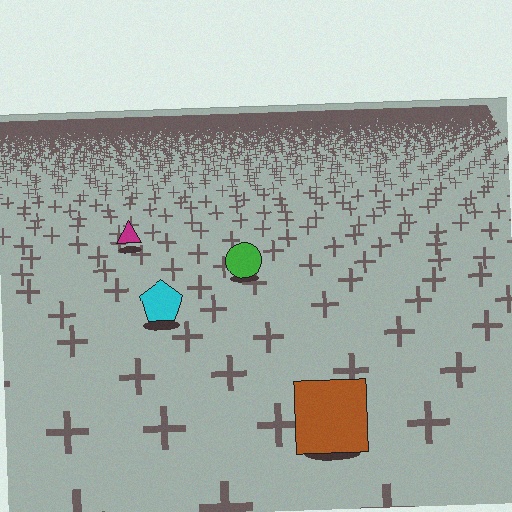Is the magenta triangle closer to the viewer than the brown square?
No. The brown square is closer — you can tell from the texture gradient: the ground texture is coarser near it.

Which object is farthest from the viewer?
The magenta triangle is farthest from the viewer. It appears smaller and the ground texture around it is denser.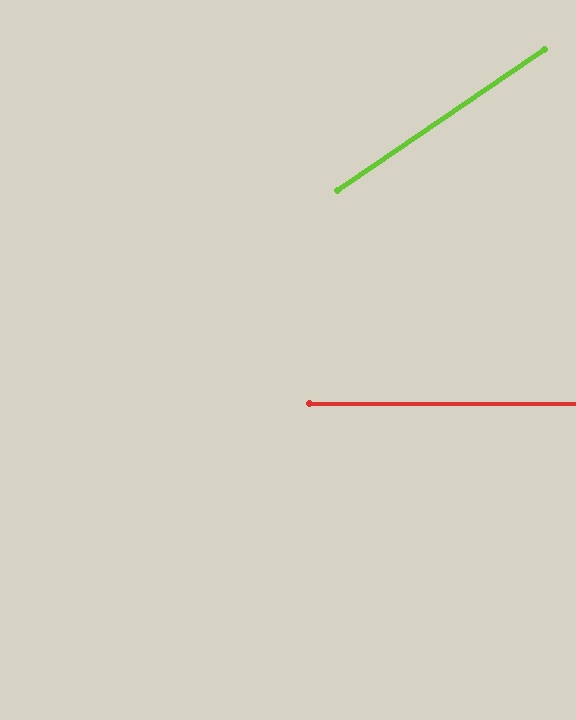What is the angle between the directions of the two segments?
Approximately 35 degrees.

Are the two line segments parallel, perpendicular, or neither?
Neither parallel nor perpendicular — they differ by about 35°.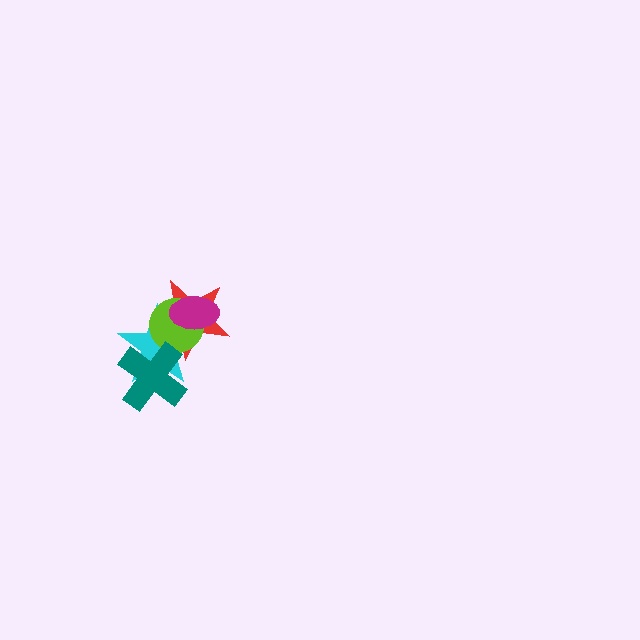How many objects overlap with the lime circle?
3 objects overlap with the lime circle.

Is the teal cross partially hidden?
No, no other shape covers it.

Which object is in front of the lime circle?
The magenta ellipse is in front of the lime circle.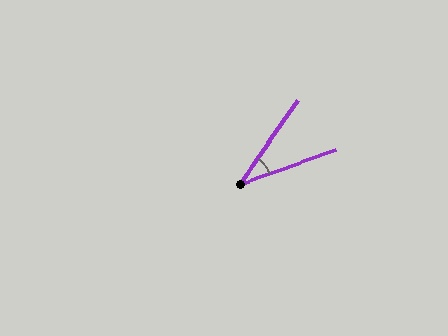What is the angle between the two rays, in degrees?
Approximately 35 degrees.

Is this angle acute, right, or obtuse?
It is acute.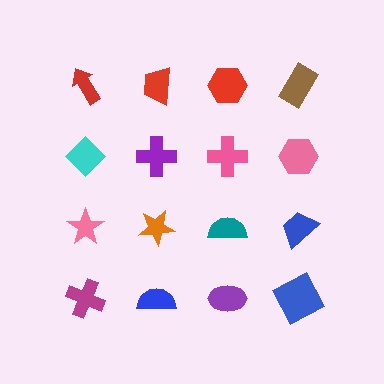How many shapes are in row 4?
4 shapes.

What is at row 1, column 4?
A brown rectangle.